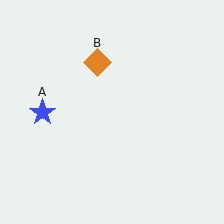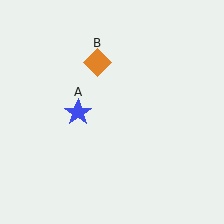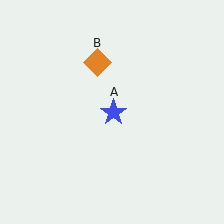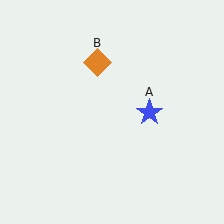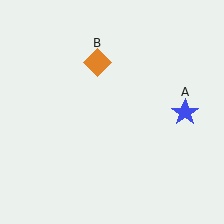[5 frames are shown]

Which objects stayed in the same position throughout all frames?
Orange diamond (object B) remained stationary.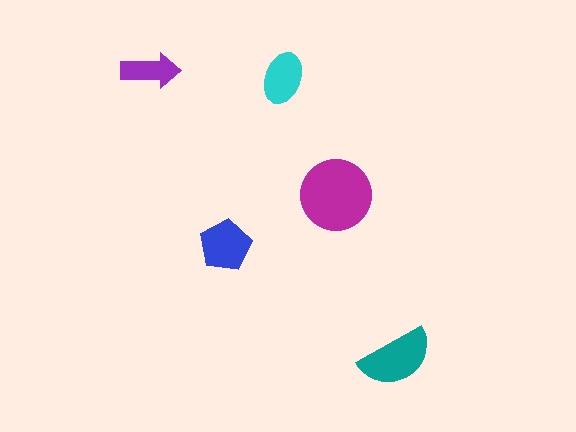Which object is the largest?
The magenta circle.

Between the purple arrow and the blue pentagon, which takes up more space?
The blue pentagon.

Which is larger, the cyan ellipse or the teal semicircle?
The teal semicircle.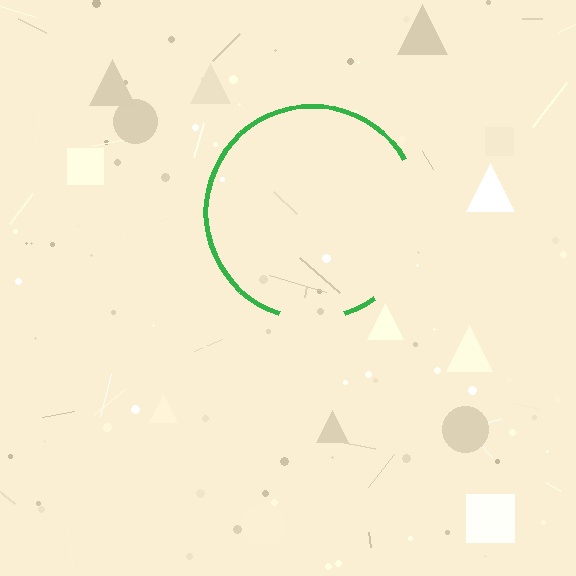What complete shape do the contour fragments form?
The contour fragments form a circle.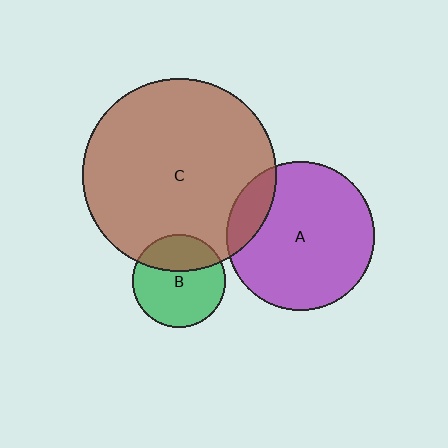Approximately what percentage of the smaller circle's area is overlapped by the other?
Approximately 35%.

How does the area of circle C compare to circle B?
Approximately 4.3 times.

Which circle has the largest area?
Circle C (brown).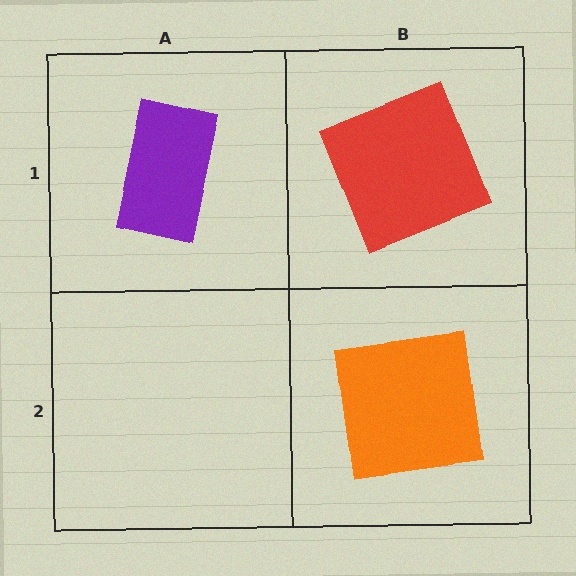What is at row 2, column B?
An orange square.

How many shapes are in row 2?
1 shape.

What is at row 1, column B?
A red square.